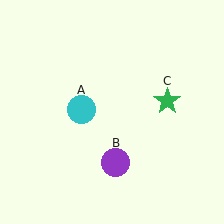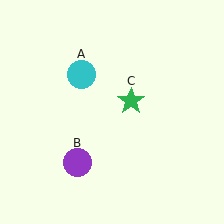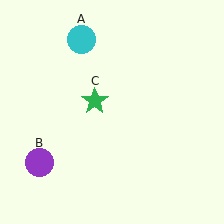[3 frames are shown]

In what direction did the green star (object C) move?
The green star (object C) moved left.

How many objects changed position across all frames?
3 objects changed position: cyan circle (object A), purple circle (object B), green star (object C).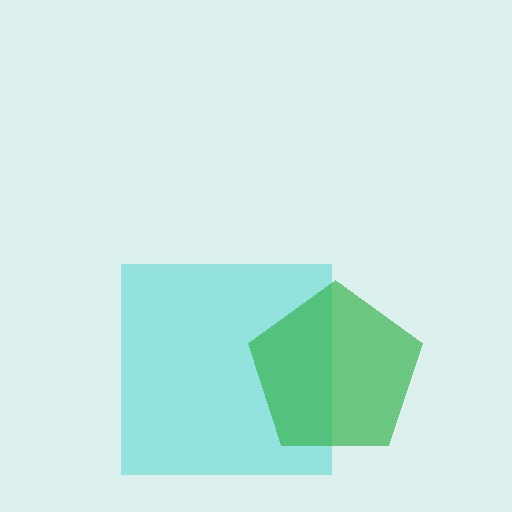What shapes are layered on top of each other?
The layered shapes are: a cyan square, a green pentagon.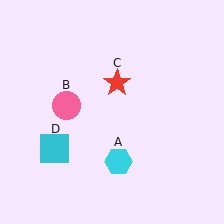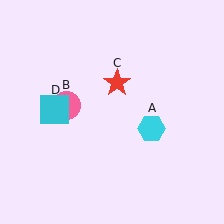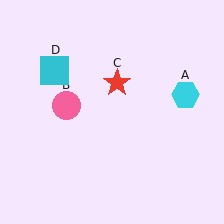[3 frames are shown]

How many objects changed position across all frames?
2 objects changed position: cyan hexagon (object A), cyan square (object D).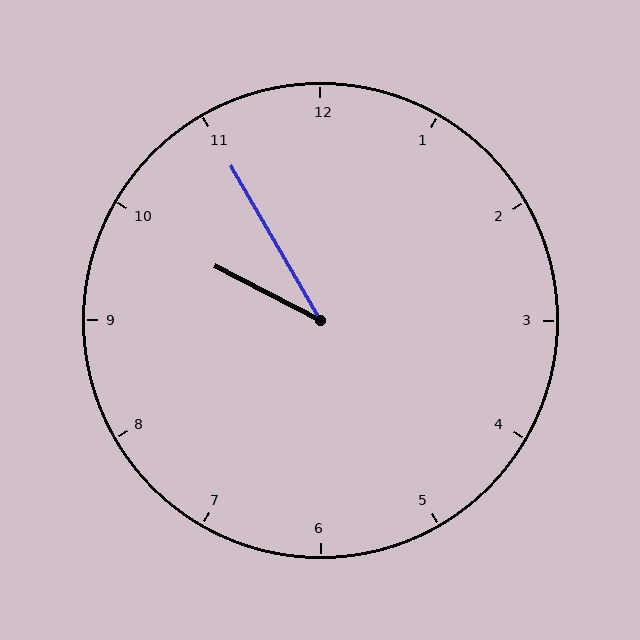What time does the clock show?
9:55.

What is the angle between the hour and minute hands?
Approximately 32 degrees.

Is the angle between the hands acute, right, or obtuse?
It is acute.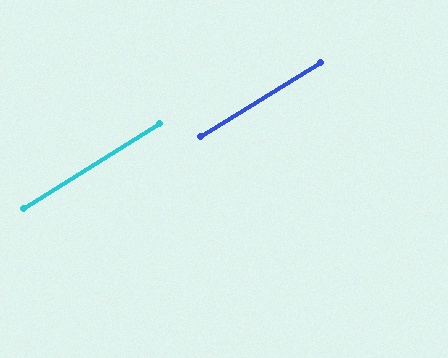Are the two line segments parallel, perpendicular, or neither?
Parallel — their directions differ by only 0.4°.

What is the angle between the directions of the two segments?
Approximately 0 degrees.